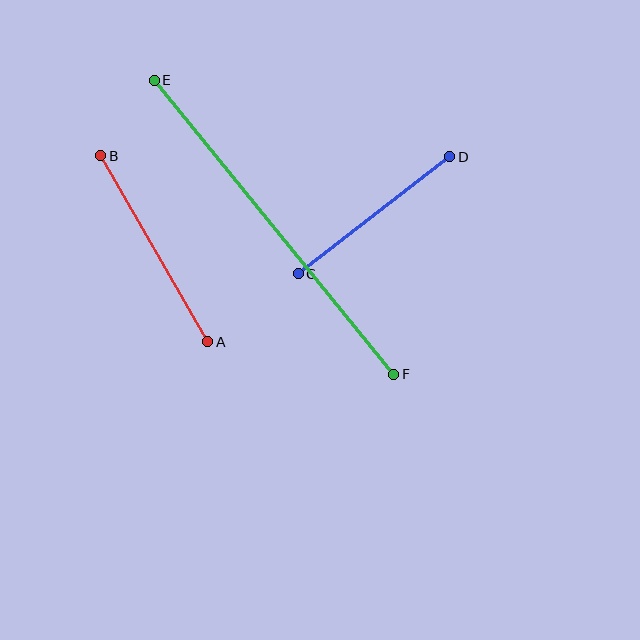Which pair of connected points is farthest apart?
Points E and F are farthest apart.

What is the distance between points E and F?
The distance is approximately 379 pixels.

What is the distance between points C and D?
The distance is approximately 191 pixels.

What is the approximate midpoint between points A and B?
The midpoint is at approximately (154, 249) pixels.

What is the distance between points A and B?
The distance is approximately 215 pixels.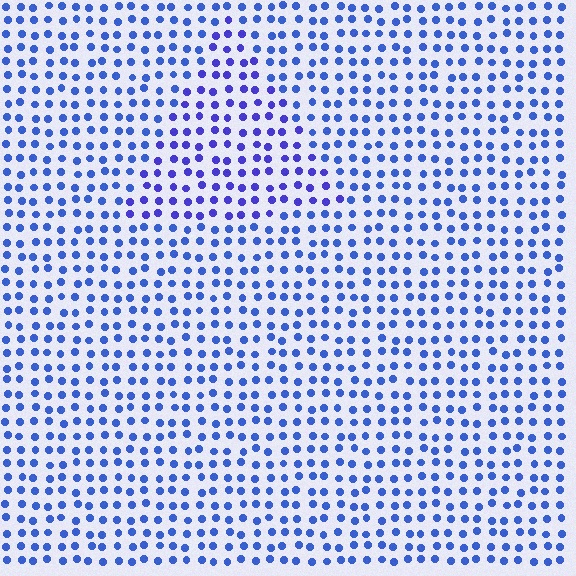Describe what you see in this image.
The image is filled with small blue elements in a uniform arrangement. A triangle-shaped region is visible where the elements are tinted to a slightly different hue, forming a subtle color boundary.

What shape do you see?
I see a triangle.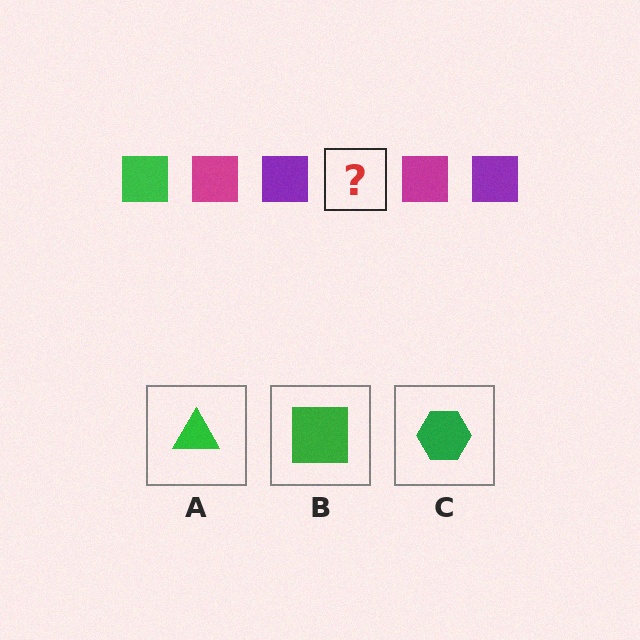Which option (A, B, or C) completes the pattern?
B.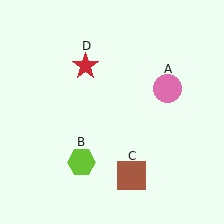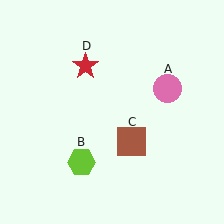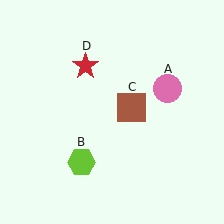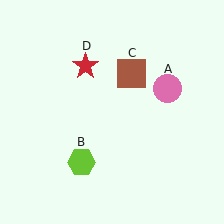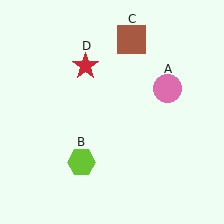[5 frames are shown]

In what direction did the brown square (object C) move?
The brown square (object C) moved up.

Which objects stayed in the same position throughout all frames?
Pink circle (object A) and lime hexagon (object B) and red star (object D) remained stationary.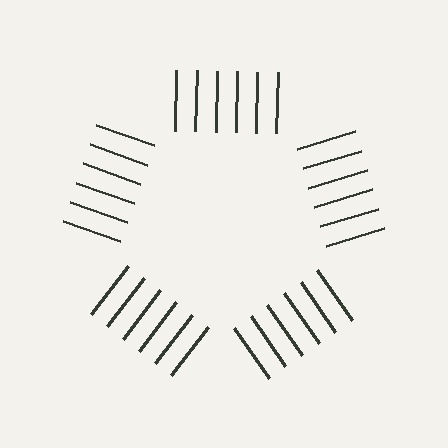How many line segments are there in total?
30 — 6 along each of the 5 edges.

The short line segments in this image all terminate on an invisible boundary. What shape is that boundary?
An illusory pentagon — the line segments terminate on its edges but no continuous stroke is drawn.